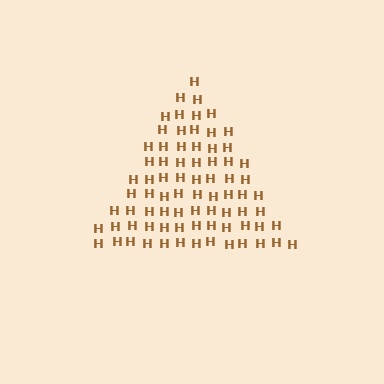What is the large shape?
The large shape is a triangle.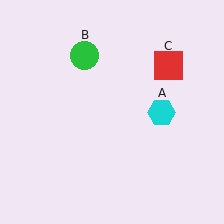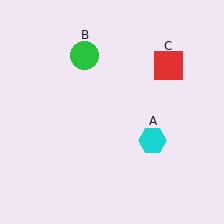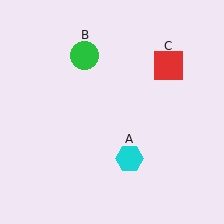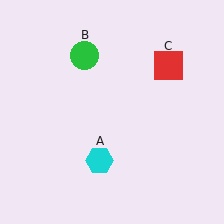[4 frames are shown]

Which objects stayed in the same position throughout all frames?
Green circle (object B) and red square (object C) remained stationary.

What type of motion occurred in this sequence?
The cyan hexagon (object A) rotated clockwise around the center of the scene.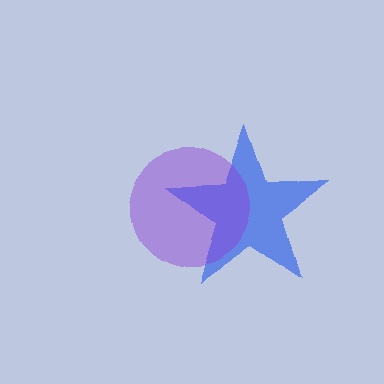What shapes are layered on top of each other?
The layered shapes are: a blue star, a purple circle.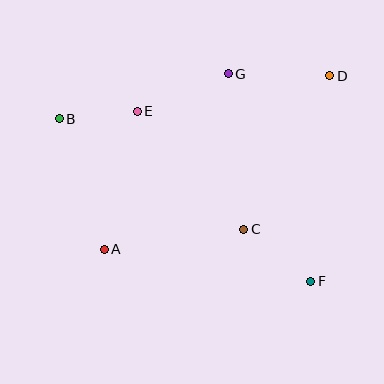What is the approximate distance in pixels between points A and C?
The distance between A and C is approximately 141 pixels.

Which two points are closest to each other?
Points B and E are closest to each other.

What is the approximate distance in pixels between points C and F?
The distance between C and F is approximately 85 pixels.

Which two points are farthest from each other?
Points B and F are farthest from each other.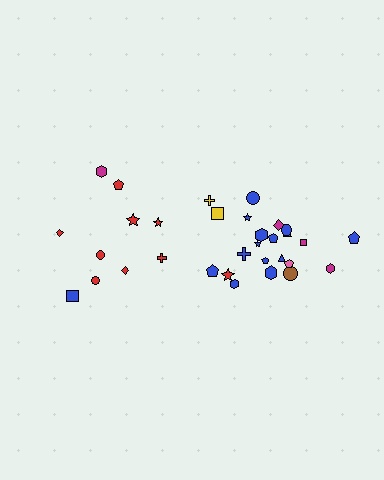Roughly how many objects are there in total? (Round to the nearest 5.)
Roughly 30 objects in total.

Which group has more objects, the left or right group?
The right group.